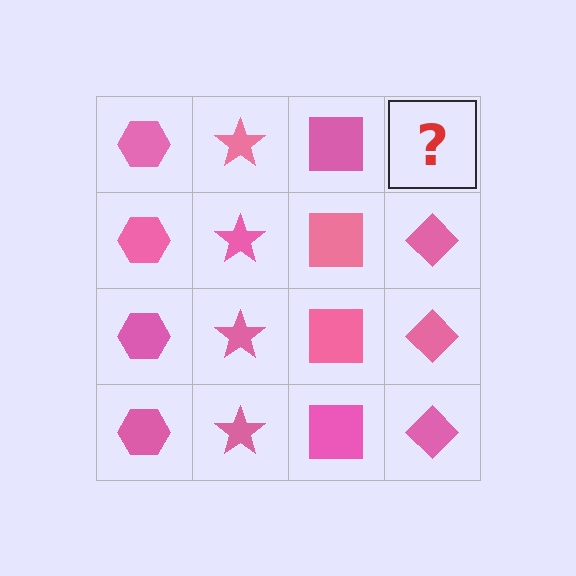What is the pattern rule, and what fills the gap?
The rule is that each column has a consistent shape. The gap should be filled with a pink diamond.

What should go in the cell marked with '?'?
The missing cell should contain a pink diamond.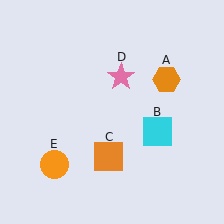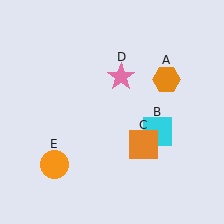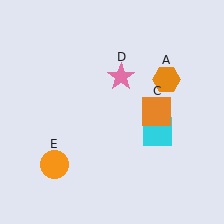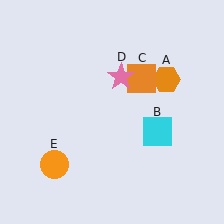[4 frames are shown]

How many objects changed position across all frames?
1 object changed position: orange square (object C).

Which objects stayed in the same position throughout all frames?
Orange hexagon (object A) and cyan square (object B) and pink star (object D) and orange circle (object E) remained stationary.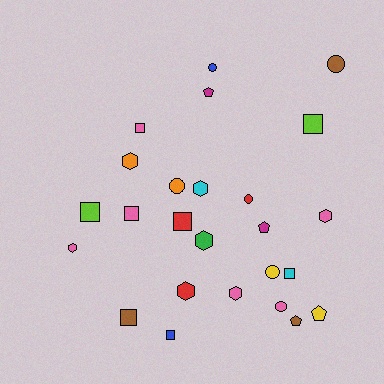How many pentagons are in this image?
There are 4 pentagons.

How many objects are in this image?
There are 25 objects.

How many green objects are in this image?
There is 1 green object.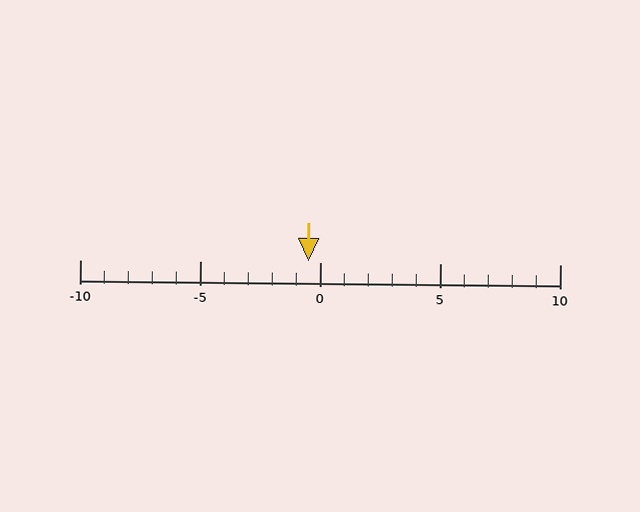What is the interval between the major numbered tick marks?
The major tick marks are spaced 5 units apart.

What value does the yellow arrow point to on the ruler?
The yellow arrow points to approximately 0.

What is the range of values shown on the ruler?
The ruler shows values from -10 to 10.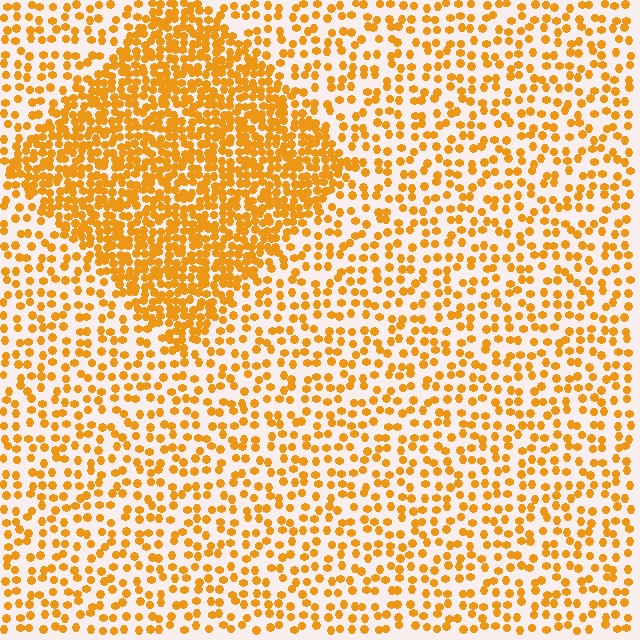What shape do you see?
I see a diamond.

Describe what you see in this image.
The image contains small orange elements arranged at two different densities. A diamond-shaped region is visible where the elements are more densely packed than the surrounding area.